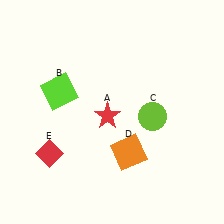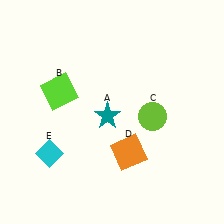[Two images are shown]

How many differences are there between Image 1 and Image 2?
There are 2 differences between the two images.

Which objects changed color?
A changed from red to teal. E changed from red to cyan.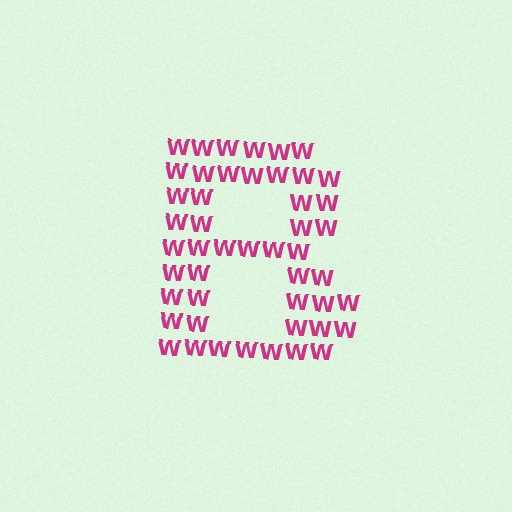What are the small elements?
The small elements are letter W's.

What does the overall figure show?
The overall figure shows the letter B.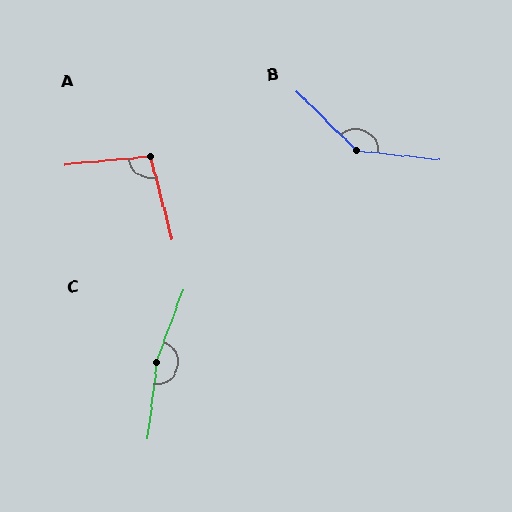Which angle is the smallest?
A, at approximately 99 degrees.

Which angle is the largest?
C, at approximately 167 degrees.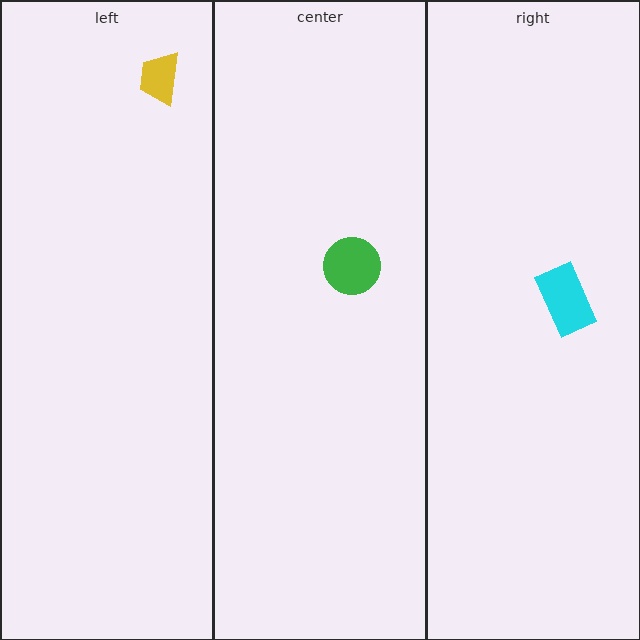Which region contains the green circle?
The center region.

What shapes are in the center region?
The green circle.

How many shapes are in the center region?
1.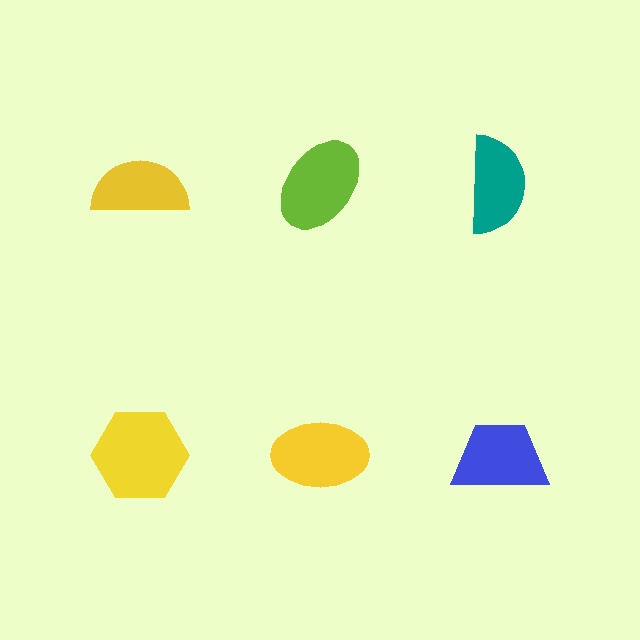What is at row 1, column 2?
A lime ellipse.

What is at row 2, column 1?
A yellow hexagon.